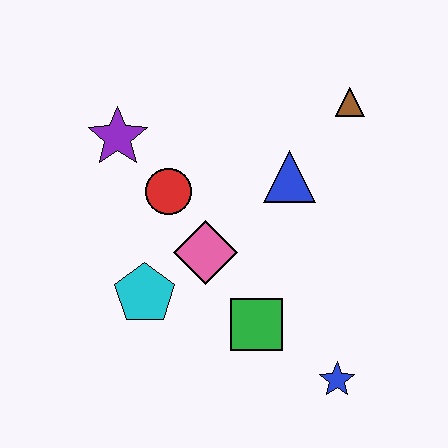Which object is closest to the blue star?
The green square is closest to the blue star.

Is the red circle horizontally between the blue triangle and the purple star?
Yes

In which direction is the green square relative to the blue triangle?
The green square is below the blue triangle.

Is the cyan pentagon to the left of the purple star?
No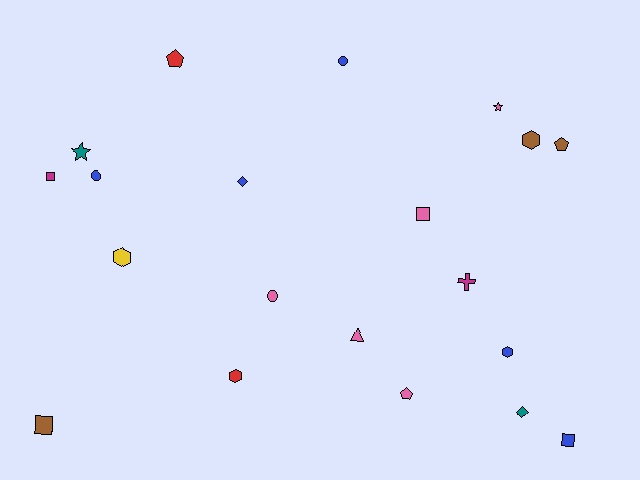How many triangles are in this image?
There is 1 triangle.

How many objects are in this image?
There are 20 objects.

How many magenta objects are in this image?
There are 2 magenta objects.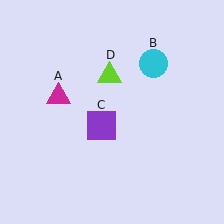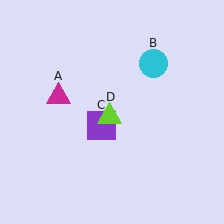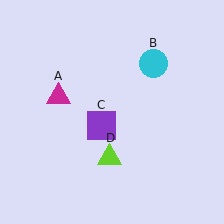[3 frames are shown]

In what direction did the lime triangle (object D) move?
The lime triangle (object D) moved down.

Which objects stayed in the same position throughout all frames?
Magenta triangle (object A) and cyan circle (object B) and purple square (object C) remained stationary.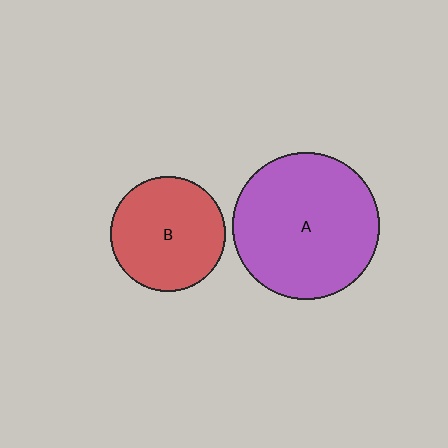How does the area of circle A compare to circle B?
Approximately 1.6 times.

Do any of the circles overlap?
No, none of the circles overlap.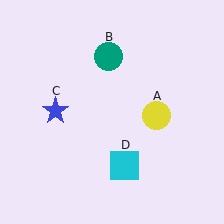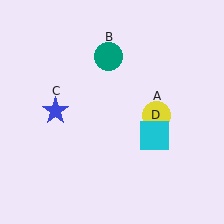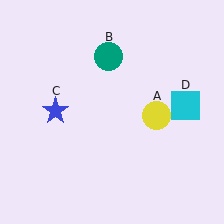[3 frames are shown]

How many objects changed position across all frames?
1 object changed position: cyan square (object D).